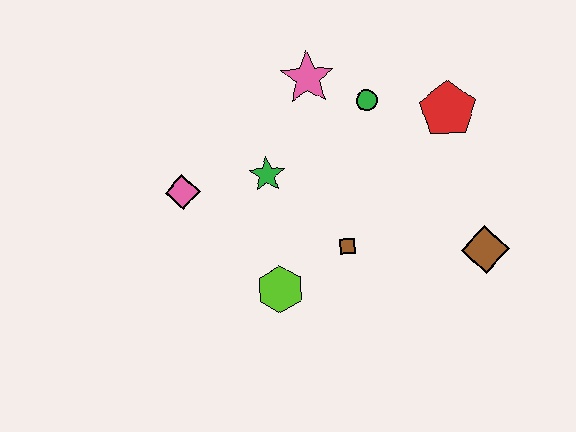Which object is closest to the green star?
The pink diamond is closest to the green star.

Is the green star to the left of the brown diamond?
Yes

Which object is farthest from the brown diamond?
The pink diamond is farthest from the brown diamond.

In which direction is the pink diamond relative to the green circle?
The pink diamond is to the left of the green circle.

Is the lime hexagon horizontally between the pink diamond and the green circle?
Yes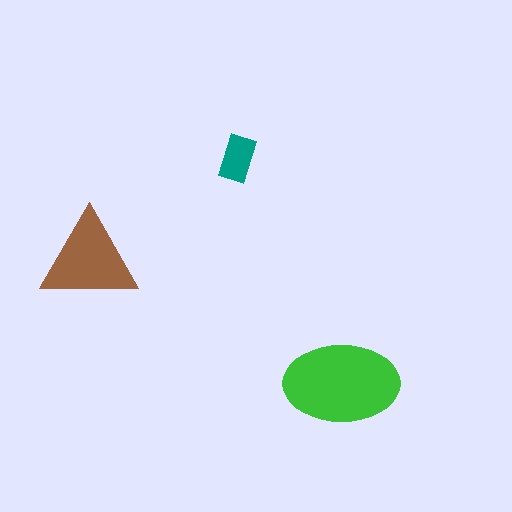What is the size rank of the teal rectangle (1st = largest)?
3rd.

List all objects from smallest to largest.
The teal rectangle, the brown triangle, the green ellipse.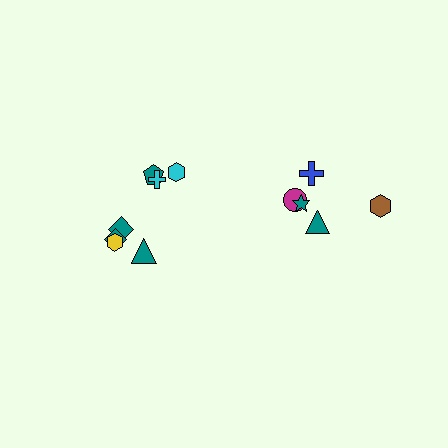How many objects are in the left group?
There are 7 objects.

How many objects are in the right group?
There are 5 objects.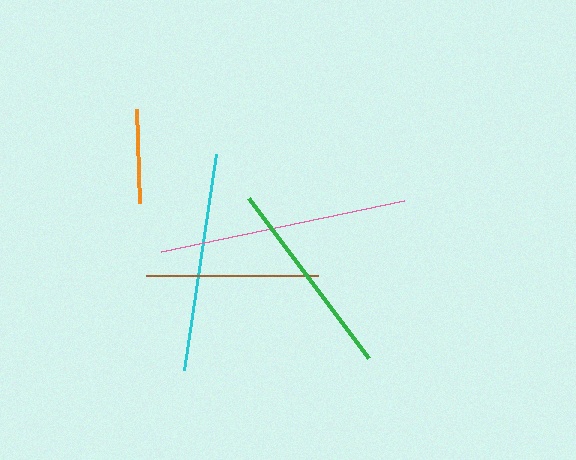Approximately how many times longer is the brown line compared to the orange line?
The brown line is approximately 1.8 times the length of the orange line.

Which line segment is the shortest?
The orange line is the shortest at approximately 93 pixels.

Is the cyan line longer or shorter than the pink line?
The pink line is longer than the cyan line.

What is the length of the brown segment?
The brown segment is approximately 171 pixels long.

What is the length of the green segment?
The green segment is approximately 200 pixels long.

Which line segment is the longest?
The pink line is the longest at approximately 249 pixels.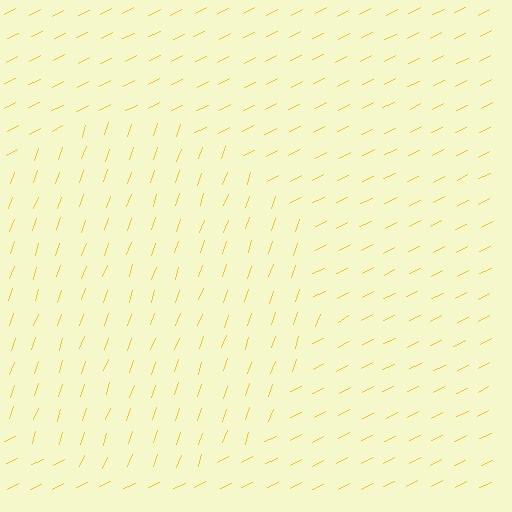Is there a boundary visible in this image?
Yes, there is a texture boundary formed by a change in line orientation.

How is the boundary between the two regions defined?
The boundary is defined purely by a change in line orientation (approximately 45 degrees difference). All lines are the same color and thickness.